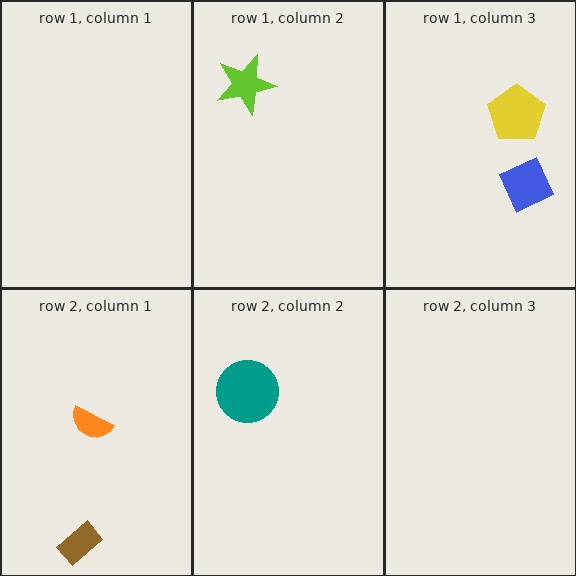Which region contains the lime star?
The row 1, column 2 region.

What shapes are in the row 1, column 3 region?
The yellow pentagon, the blue diamond.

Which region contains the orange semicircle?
The row 2, column 1 region.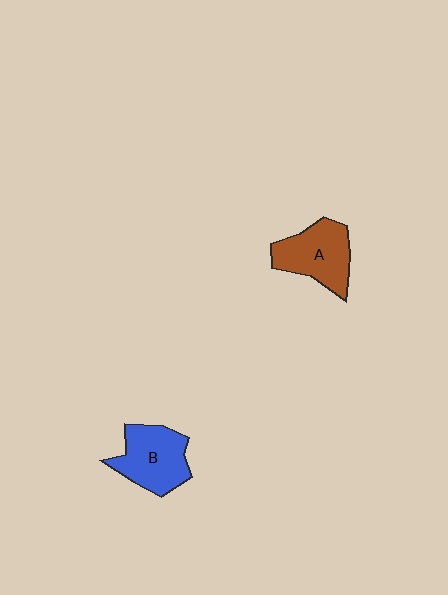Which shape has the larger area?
Shape B (blue).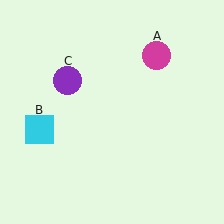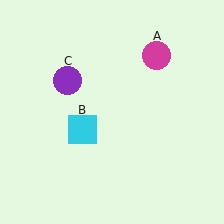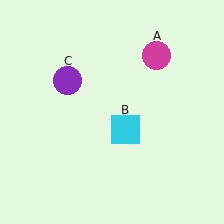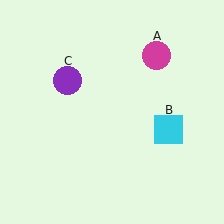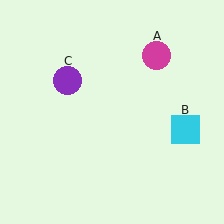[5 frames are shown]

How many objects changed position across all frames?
1 object changed position: cyan square (object B).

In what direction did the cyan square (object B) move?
The cyan square (object B) moved right.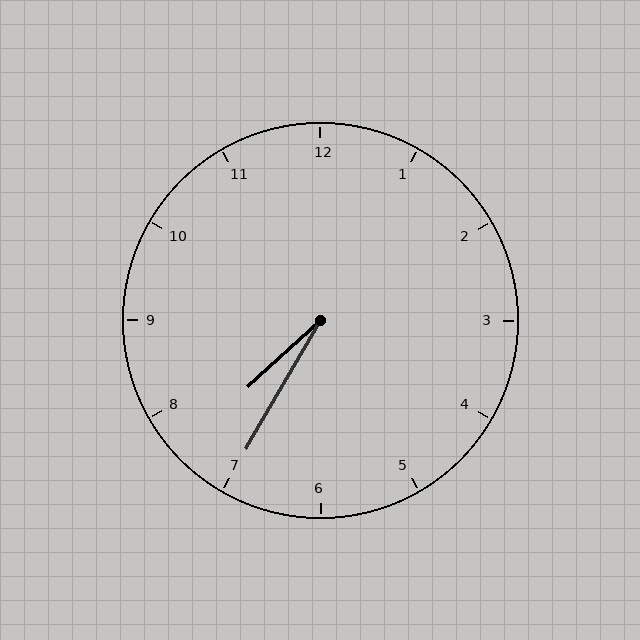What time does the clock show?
7:35.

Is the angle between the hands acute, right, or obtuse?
It is acute.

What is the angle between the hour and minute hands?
Approximately 18 degrees.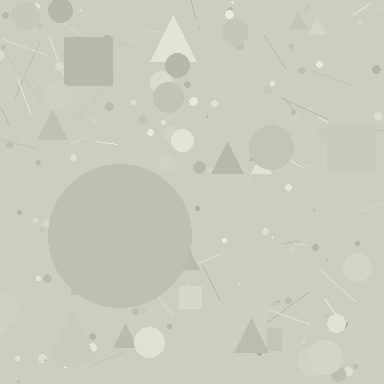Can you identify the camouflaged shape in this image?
The camouflaged shape is a circle.